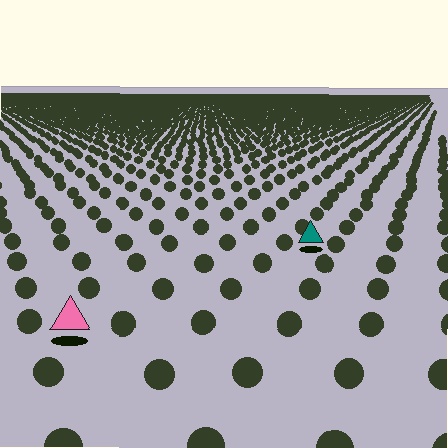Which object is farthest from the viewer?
The teal triangle is farthest from the viewer. It appears smaller and the ground texture around it is denser.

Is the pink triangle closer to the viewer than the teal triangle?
Yes. The pink triangle is closer — you can tell from the texture gradient: the ground texture is coarser near it.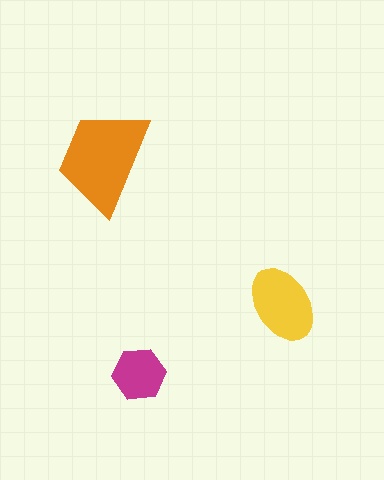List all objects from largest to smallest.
The orange trapezoid, the yellow ellipse, the magenta hexagon.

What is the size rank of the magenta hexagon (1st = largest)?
3rd.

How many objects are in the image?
There are 3 objects in the image.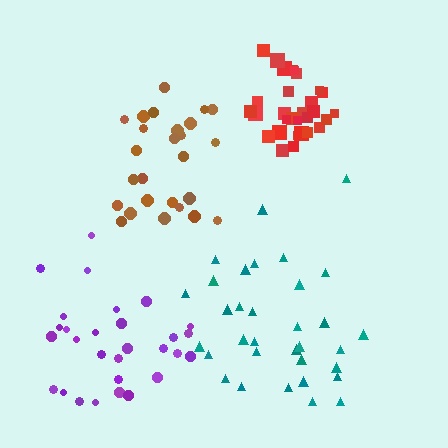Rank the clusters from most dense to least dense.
red, brown, purple, teal.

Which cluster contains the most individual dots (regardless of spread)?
Teal (33).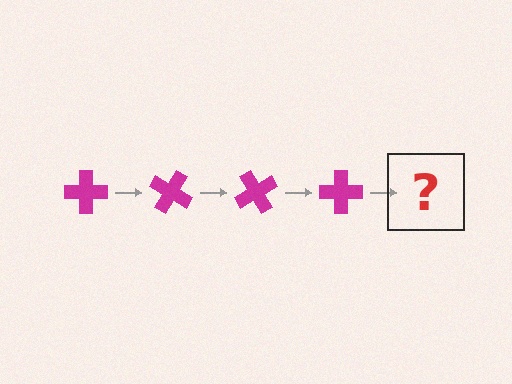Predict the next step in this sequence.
The next step is a magenta cross rotated 120 degrees.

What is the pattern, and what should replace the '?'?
The pattern is that the cross rotates 30 degrees each step. The '?' should be a magenta cross rotated 120 degrees.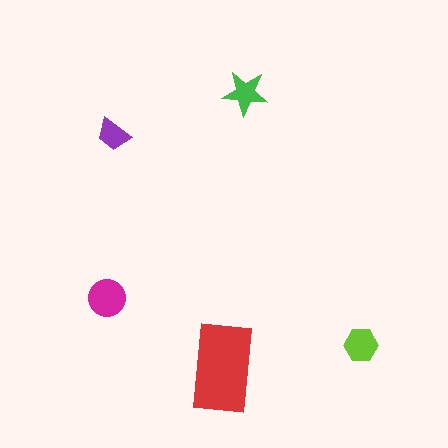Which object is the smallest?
The purple trapezoid.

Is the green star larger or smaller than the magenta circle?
Smaller.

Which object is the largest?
The red rectangle.